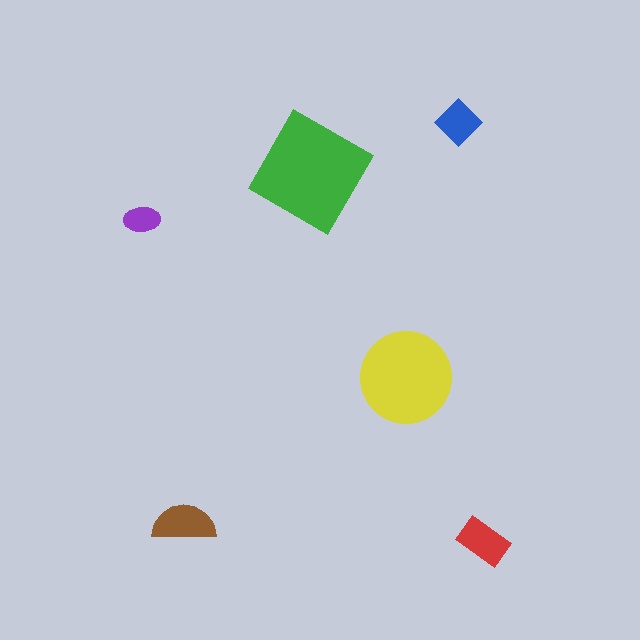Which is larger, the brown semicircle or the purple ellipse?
The brown semicircle.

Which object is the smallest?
The purple ellipse.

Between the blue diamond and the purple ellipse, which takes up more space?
The blue diamond.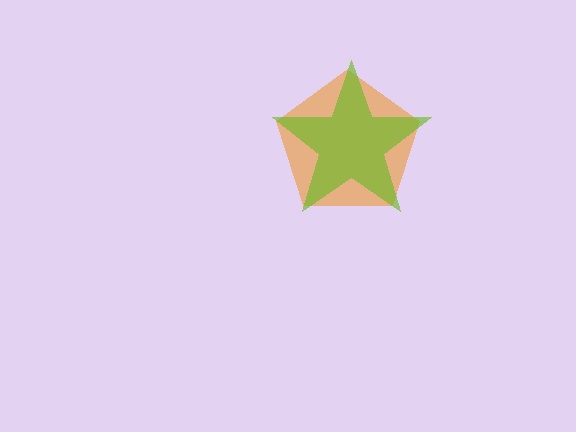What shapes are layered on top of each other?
The layered shapes are: an orange pentagon, a lime star.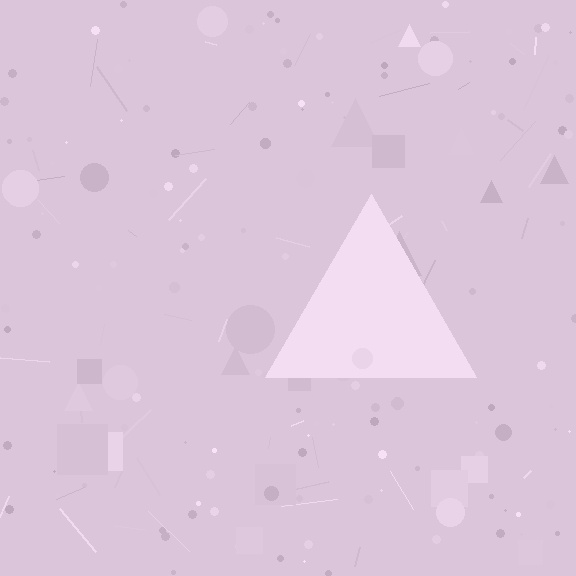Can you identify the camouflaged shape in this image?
The camouflaged shape is a triangle.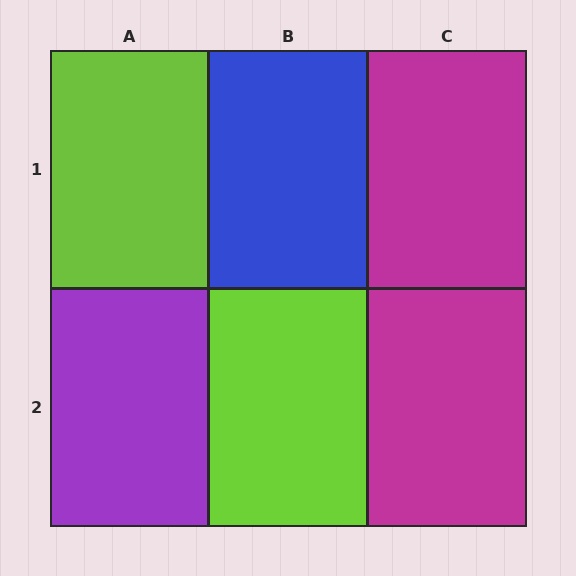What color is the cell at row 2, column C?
Magenta.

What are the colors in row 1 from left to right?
Lime, blue, magenta.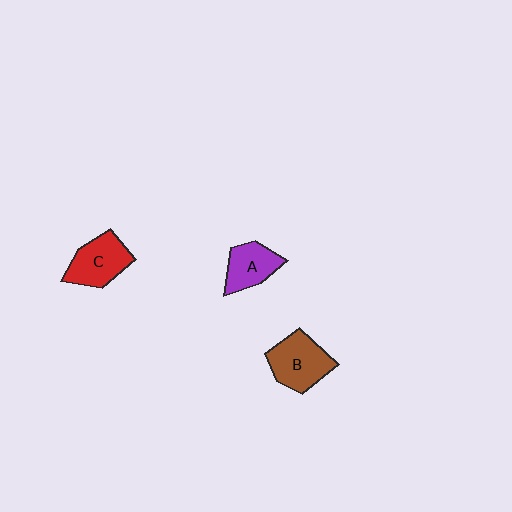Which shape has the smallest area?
Shape A (purple).